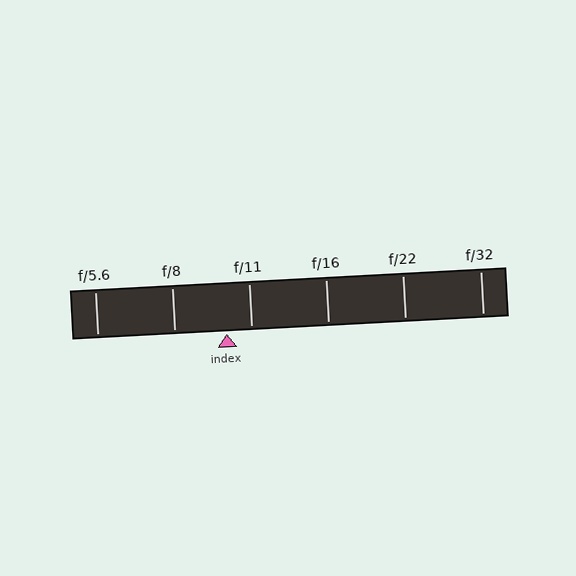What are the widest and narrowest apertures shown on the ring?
The widest aperture shown is f/5.6 and the narrowest is f/32.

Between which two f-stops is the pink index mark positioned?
The index mark is between f/8 and f/11.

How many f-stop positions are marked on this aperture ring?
There are 6 f-stop positions marked.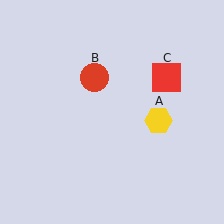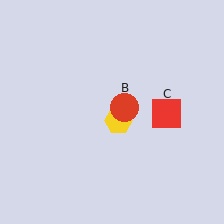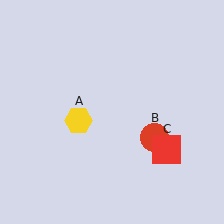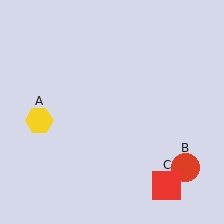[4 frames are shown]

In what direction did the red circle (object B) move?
The red circle (object B) moved down and to the right.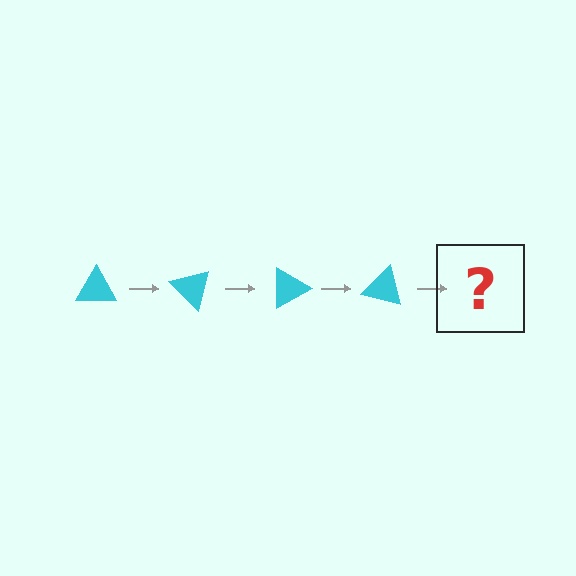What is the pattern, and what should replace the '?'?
The pattern is that the triangle rotates 45 degrees each step. The '?' should be a cyan triangle rotated 180 degrees.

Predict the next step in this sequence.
The next step is a cyan triangle rotated 180 degrees.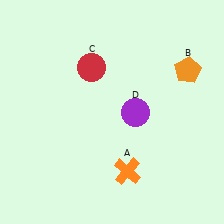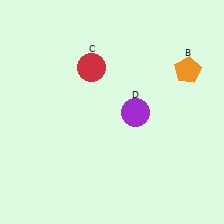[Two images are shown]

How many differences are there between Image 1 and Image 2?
There is 1 difference between the two images.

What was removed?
The orange cross (A) was removed in Image 2.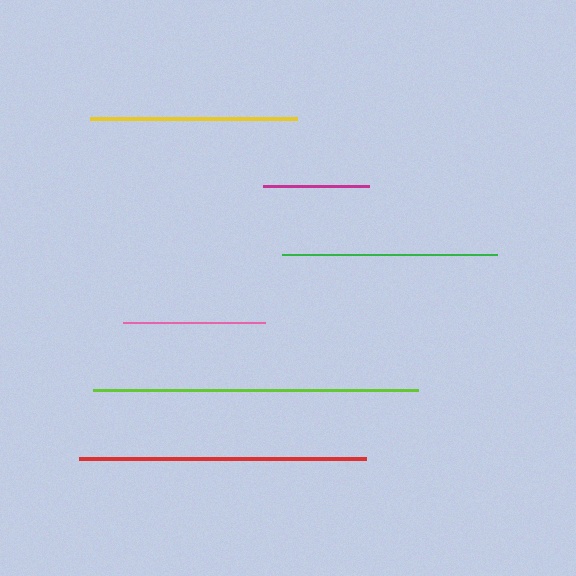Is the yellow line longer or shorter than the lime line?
The lime line is longer than the yellow line.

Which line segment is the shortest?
The magenta line is the shortest at approximately 106 pixels.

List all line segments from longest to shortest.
From longest to shortest: lime, red, green, yellow, pink, magenta.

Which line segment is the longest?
The lime line is the longest at approximately 325 pixels.